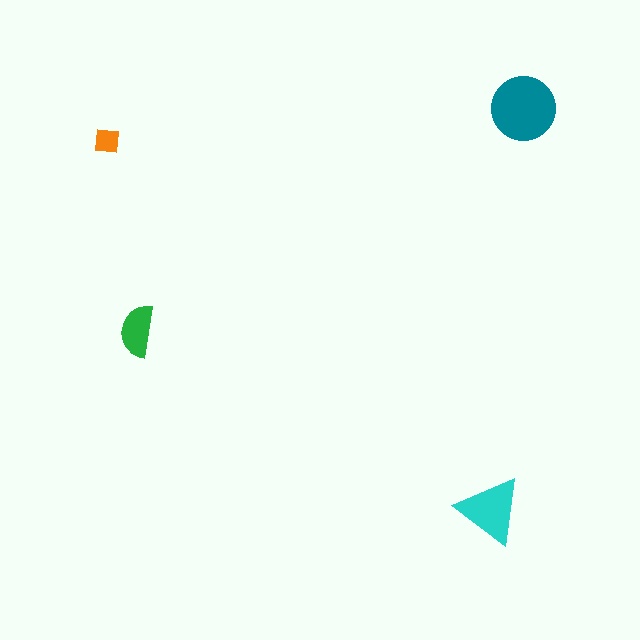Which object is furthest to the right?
The teal circle is rightmost.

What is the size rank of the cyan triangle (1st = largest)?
2nd.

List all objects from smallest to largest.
The orange square, the green semicircle, the cyan triangle, the teal circle.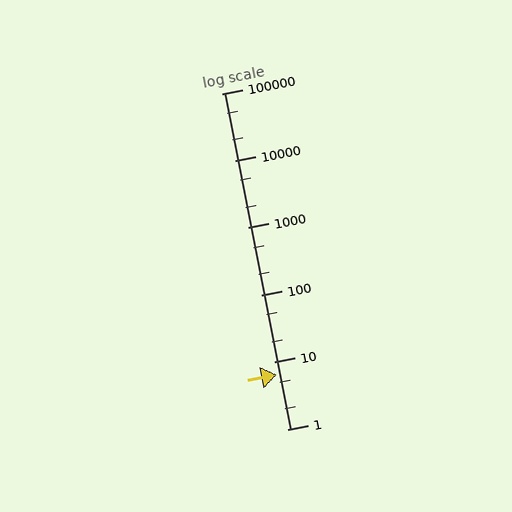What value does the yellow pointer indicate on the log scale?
The pointer indicates approximately 6.5.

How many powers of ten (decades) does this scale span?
The scale spans 5 decades, from 1 to 100000.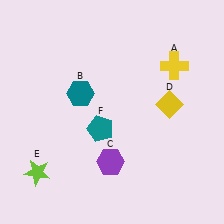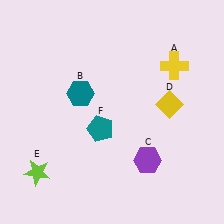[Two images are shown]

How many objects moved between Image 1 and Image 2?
1 object moved between the two images.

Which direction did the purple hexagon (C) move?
The purple hexagon (C) moved right.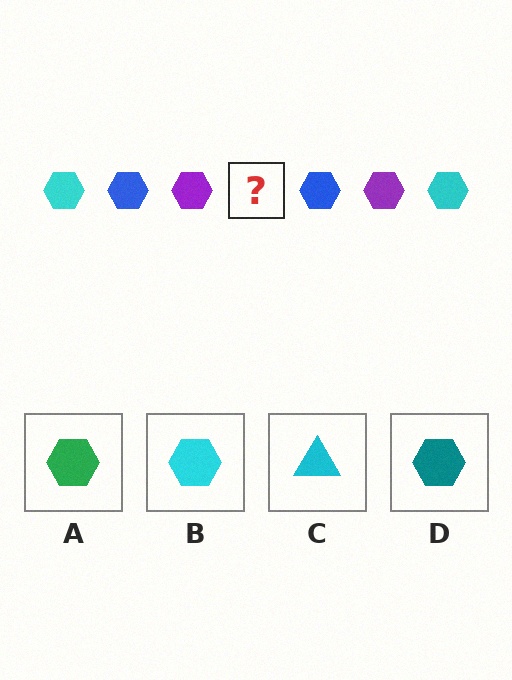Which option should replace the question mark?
Option B.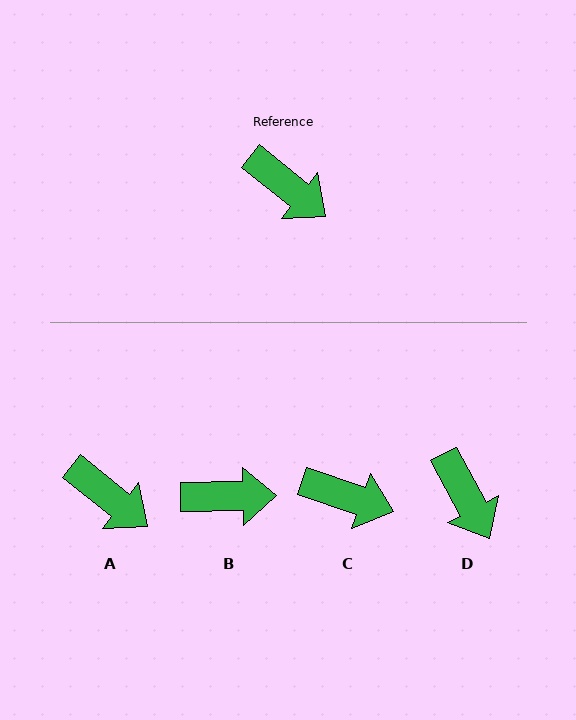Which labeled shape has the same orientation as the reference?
A.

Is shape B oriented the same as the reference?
No, it is off by about 39 degrees.